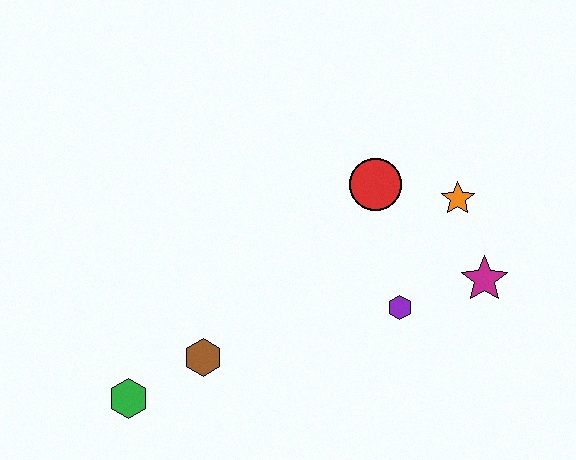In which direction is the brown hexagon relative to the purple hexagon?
The brown hexagon is to the left of the purple hexagon.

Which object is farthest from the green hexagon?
The orange star is farthest from the green hexagon.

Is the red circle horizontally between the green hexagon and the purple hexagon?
Yes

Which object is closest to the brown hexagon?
The green hexagon is closest to the brown hexagon.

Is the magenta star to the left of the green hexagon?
No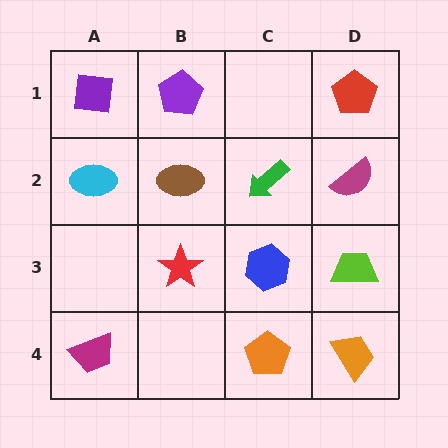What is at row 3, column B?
A red star.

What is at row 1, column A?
A purple square.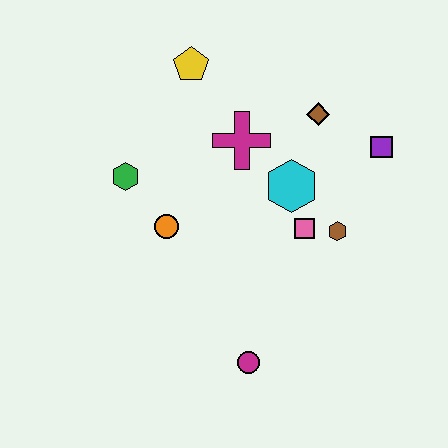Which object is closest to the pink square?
The brown hexagon is closest to the pink square.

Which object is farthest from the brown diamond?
The magenta circle is farthest from the brown diamond.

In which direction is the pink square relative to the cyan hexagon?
The pink square is below the cyan hexagon.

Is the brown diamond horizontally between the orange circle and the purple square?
Yes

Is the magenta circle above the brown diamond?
No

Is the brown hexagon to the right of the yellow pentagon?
Yes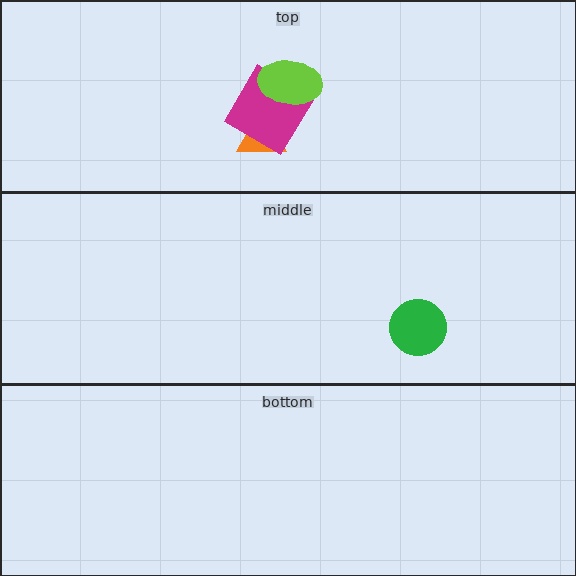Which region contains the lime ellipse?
The top region.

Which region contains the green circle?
The middle region.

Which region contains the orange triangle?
The top region.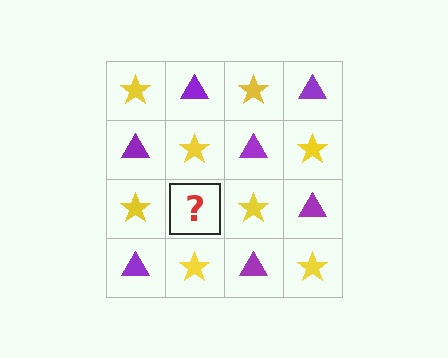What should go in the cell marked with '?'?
The missing cell should contain a purple triangle.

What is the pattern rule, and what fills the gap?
The rule is that it alternates yellow star and purple triangle in a checkerboard pattern. The gap should be filled with a purple triangle.